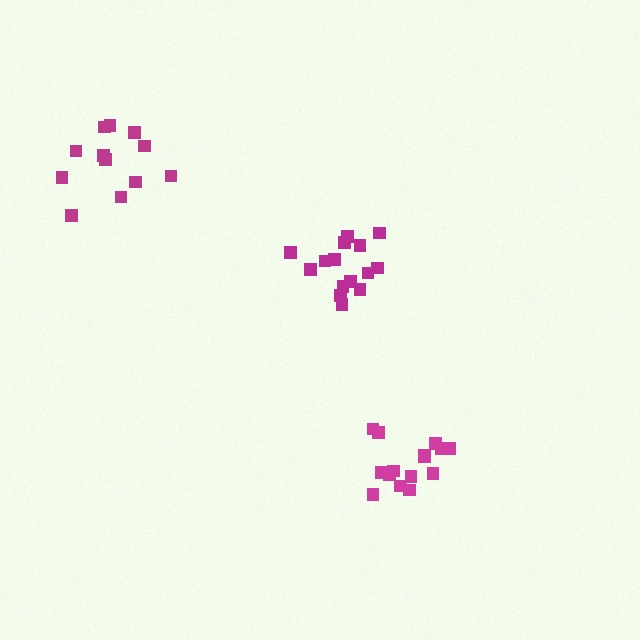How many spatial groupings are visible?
There are 3 spatial groupings.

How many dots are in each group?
Group 1: 15 dots, Group 2: 12 dots, Group 3: 15 dots (42 total).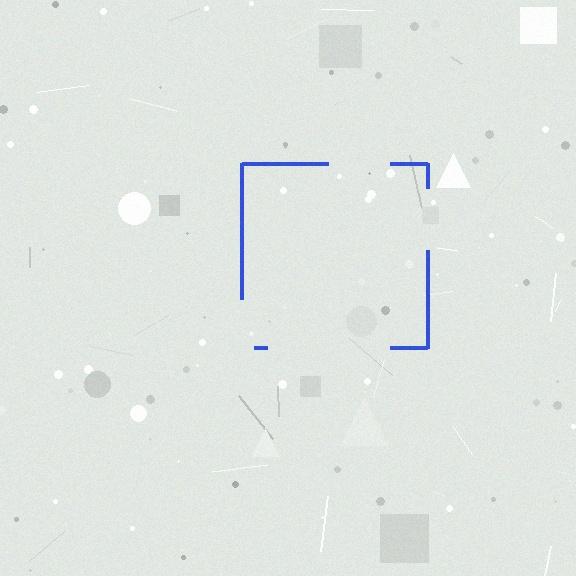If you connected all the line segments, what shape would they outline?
They would outline a square.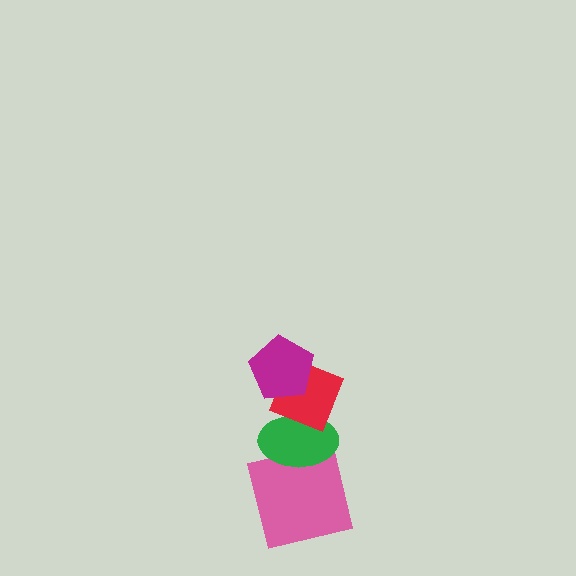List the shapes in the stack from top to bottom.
From top to bottom: the magenta pentagon, the red diamond, the green ellipse, the pink square.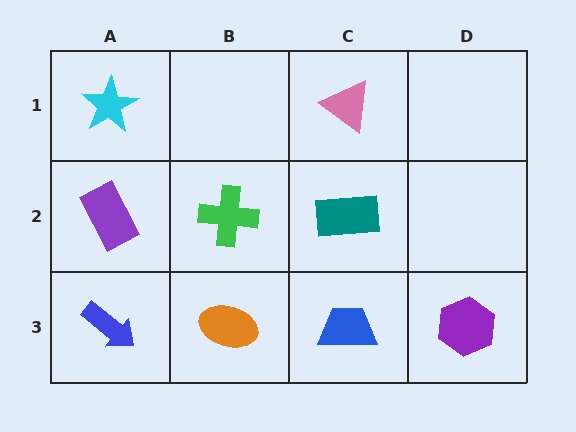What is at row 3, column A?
A blue arrow.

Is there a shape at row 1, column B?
No, that cell is empty.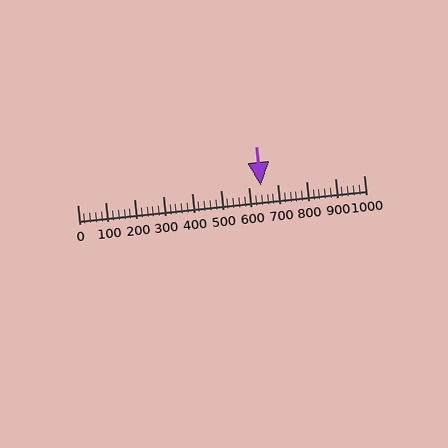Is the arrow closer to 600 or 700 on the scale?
The arrow is closer to 600.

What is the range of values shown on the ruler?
The ruler shows values from 0 to 1000.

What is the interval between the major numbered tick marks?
The major tick marks are spaced 100 units apart.